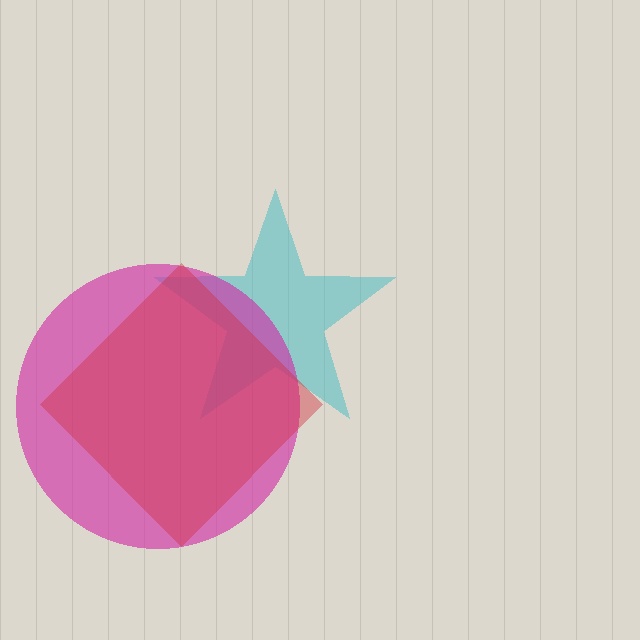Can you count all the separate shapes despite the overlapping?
Yes, there are 3 separate shapes.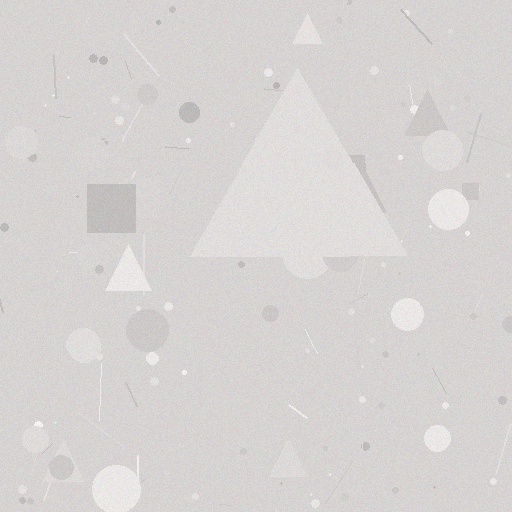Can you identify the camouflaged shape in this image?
The camouflaged shape is a triangle.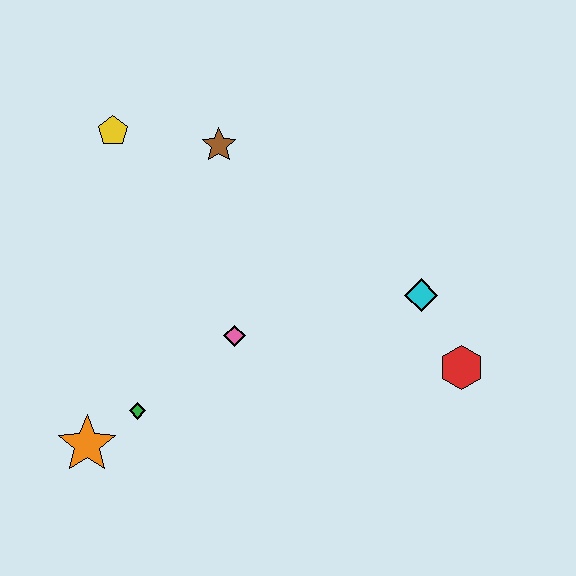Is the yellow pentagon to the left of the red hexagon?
Yes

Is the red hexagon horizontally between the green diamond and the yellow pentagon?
No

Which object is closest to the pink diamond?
The green diamond is closest to the pink diamond.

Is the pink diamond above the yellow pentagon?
No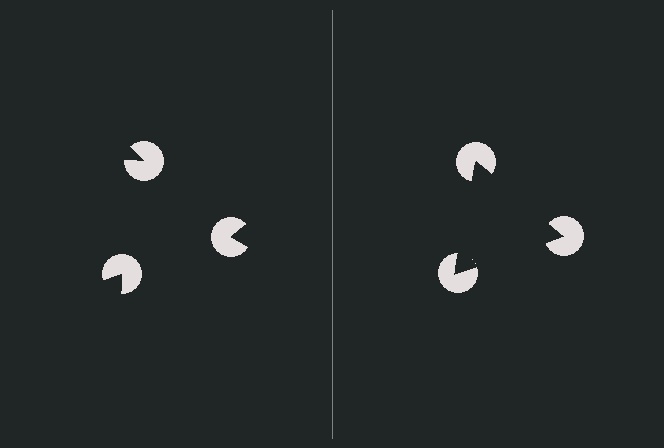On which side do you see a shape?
An illusory triangle appears on the right side. On the left side the wedge cuts are rotated, so no coherent shape forms.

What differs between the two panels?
The pac-man discs are positioned identically on both sides; only the wedge orientations differ. On the right they align to a triangle; on the left they are misaligned.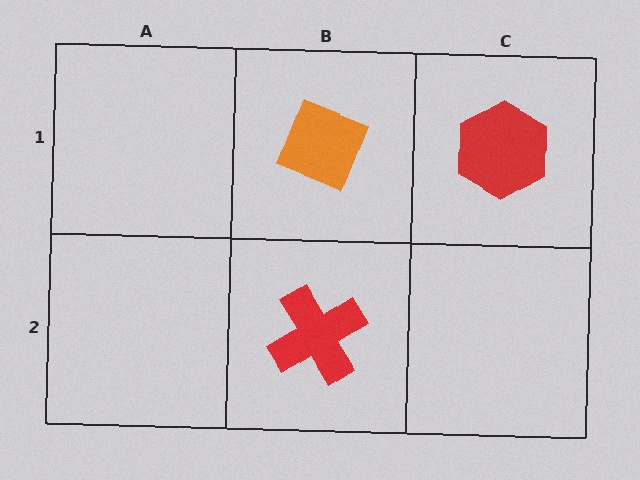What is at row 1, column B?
An orange diamond.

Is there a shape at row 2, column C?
No, that cell is empty.